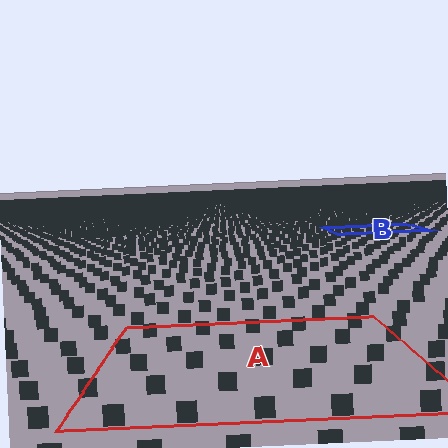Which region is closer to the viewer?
Region A is closer. The texture elements there are larger and more spread out.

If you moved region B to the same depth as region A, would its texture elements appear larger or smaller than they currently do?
They would appear larger. At a closer depth, the same texture elements are projected at a bigger on-screen size.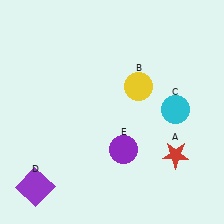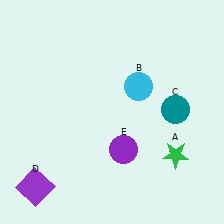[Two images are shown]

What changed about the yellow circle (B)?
In Image 1, B is yellow. In Image 2, it changed to cyan.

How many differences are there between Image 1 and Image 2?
There are 3 differences between the two images.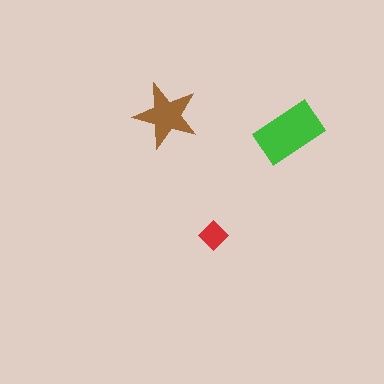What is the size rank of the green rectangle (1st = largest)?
1st.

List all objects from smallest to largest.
The red diamond, the brown star, the green rectangle.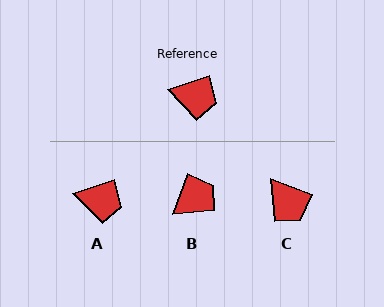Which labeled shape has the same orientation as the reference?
A.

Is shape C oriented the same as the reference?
No, it is off by about 39 degrees.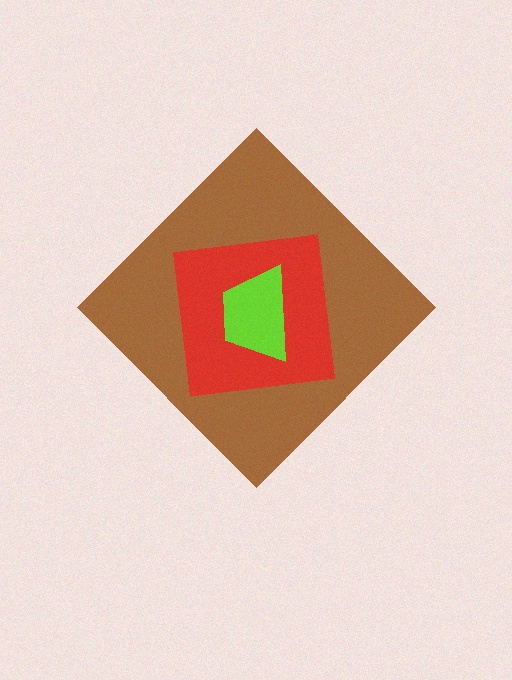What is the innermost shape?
The lime trapezoid.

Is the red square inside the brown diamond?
Yes.